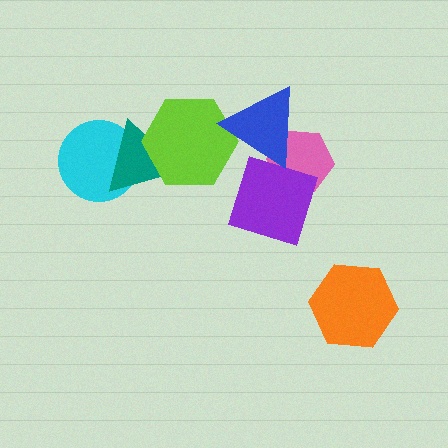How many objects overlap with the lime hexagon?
2 objects overlap with the lime hexagon.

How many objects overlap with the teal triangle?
2 objects overlap with the teal triangle.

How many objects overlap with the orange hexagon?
0 objects overlap with the orange hexagon.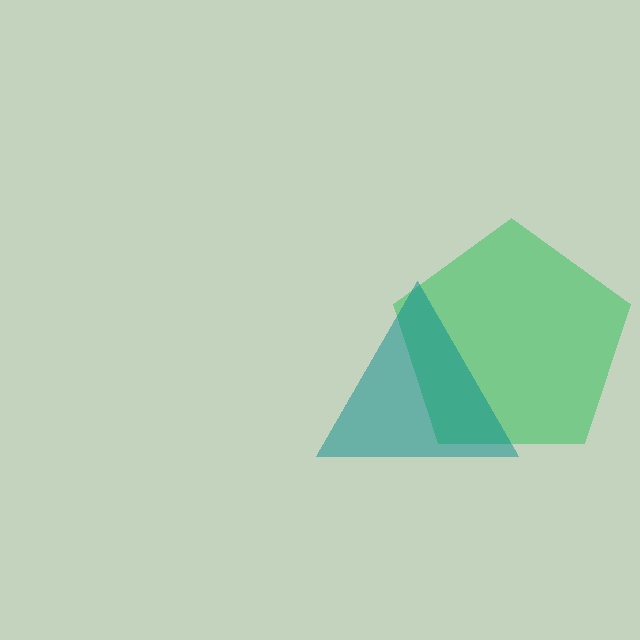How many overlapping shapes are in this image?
There are 2 overlapping shapes in the image.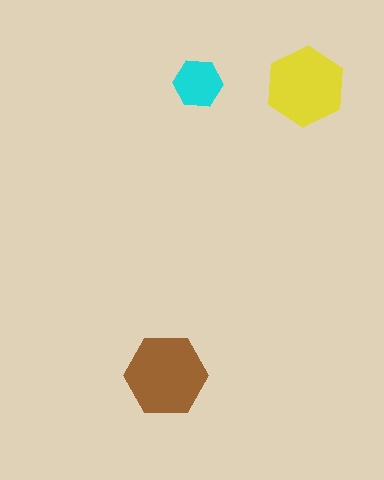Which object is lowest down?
The brown hexagon is bottommost.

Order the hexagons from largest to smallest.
the brown one, the yellow one, the cyan one.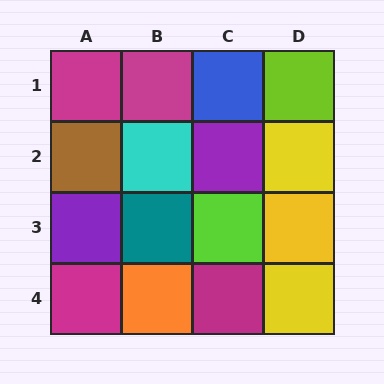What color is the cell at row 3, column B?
Teal.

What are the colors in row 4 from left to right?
Magenta, orange, magenta, yellow.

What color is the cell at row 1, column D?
Lime.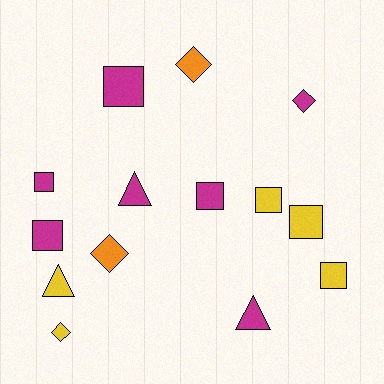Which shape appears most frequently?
Square, with 7 objects.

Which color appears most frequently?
Magenta, with 7 objects.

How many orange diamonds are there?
There are 2 orange diamonds.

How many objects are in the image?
There are 14 objects.